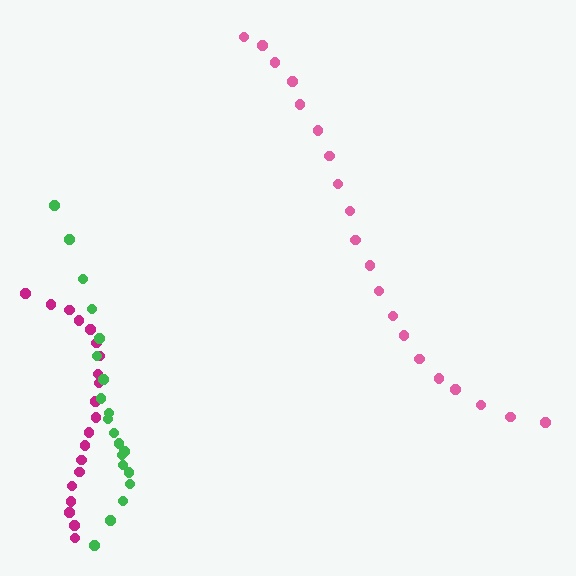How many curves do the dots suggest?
There are 3 distinct paths.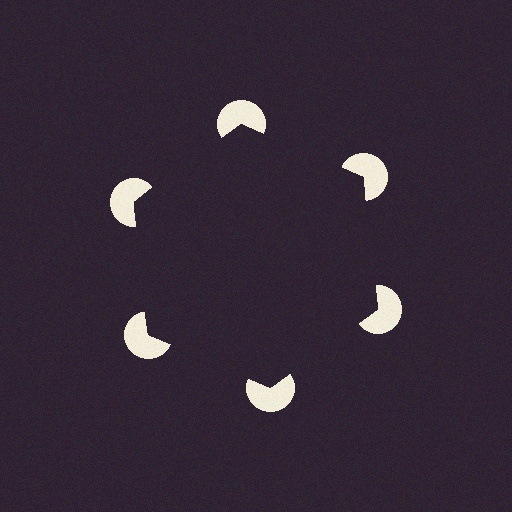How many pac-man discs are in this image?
There are 6 — one at each vertex of the illusory hexagon.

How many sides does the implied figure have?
6 sides.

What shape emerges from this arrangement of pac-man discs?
An illusory hexagon — its edges are inferred from the aligned wedge cuts in the pac-man discs, not physically drawn.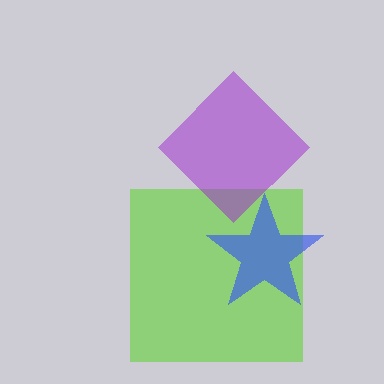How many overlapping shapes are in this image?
There are 3 overlapping shapes in the image.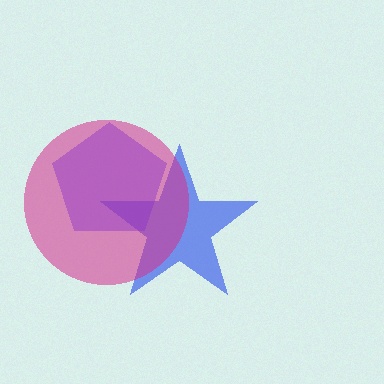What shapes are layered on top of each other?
The layered shapes are: a blue star, a magenta circle, a purple pentagon.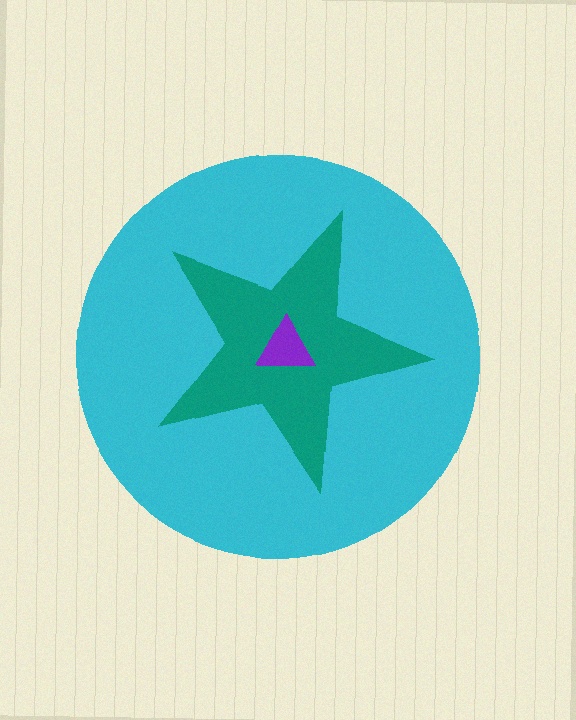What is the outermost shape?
The cyan circle.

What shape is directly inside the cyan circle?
The teal star.